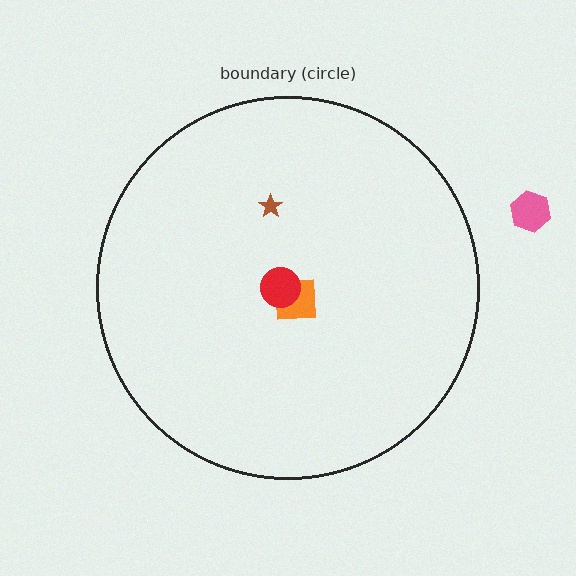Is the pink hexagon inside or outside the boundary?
Outside.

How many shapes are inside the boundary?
3 inside, 1 outside.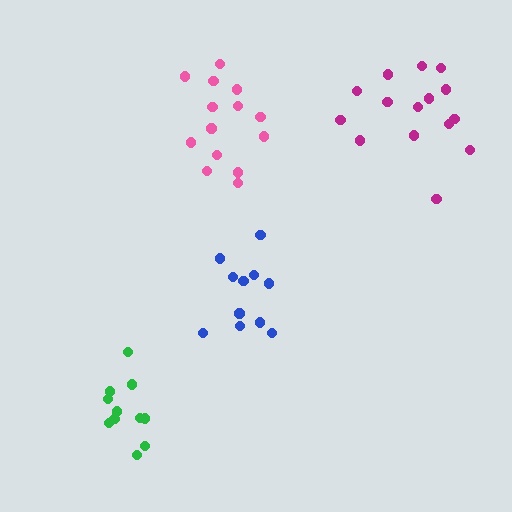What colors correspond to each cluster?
The clusters are colored: green, pink, blue, magenta.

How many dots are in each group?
Group 1: 11 dots, Group 2: 14 dots, Group 3: 11 dots, Group 4: 15 dots (51 total).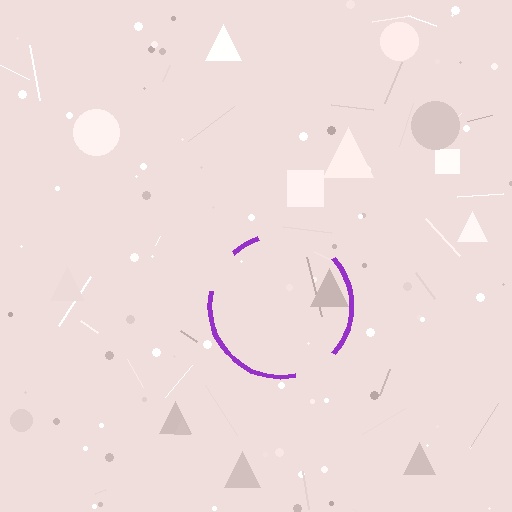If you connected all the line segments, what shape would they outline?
They would outline a circle.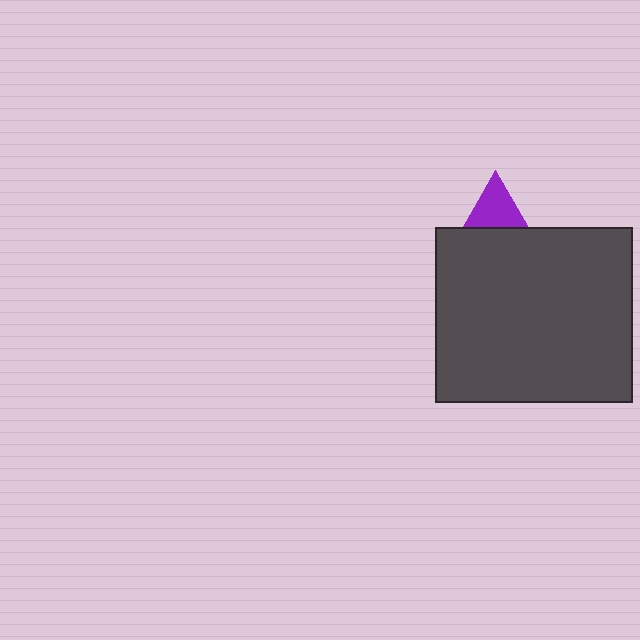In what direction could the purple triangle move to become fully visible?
The purple triangle could move up. That would shift it out from behind the dark gray rectangle entirely.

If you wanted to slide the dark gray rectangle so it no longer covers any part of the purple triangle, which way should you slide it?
Slide it down — that is the most direct way to separate the two shapes.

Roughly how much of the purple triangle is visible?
A small part of it is visible (roughly 41%).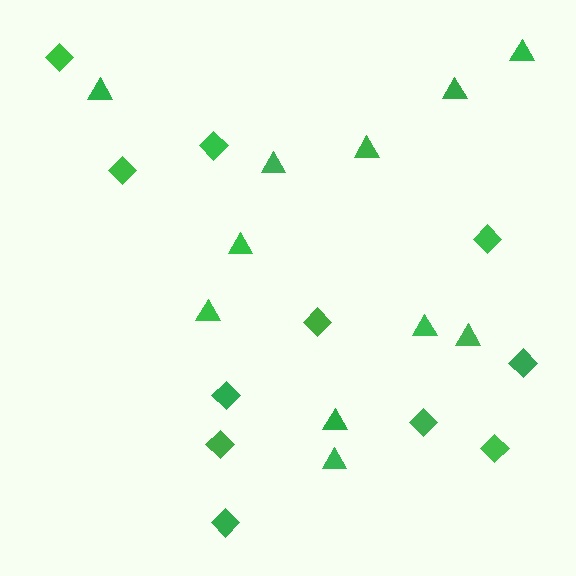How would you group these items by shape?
There are 2 groups: one group of diamonds (11) and one group of triangles (11).